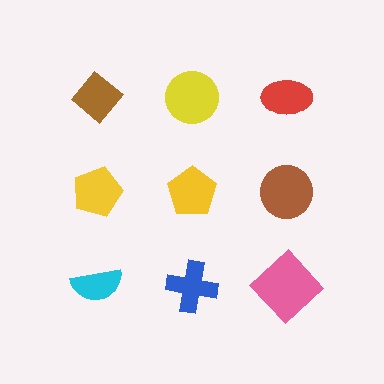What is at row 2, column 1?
A yellow pentagon.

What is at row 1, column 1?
A brown diamond.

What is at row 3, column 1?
A cyan semicircle.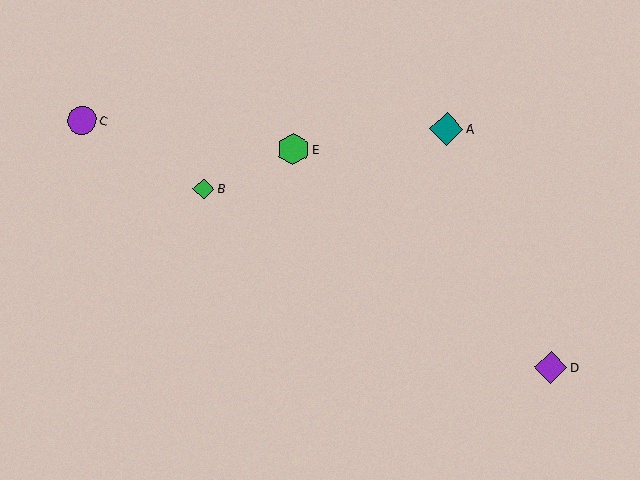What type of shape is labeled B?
Shape B is a green diamond.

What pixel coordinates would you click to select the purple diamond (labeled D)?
Click at (551, 367) to select the purple diamond D.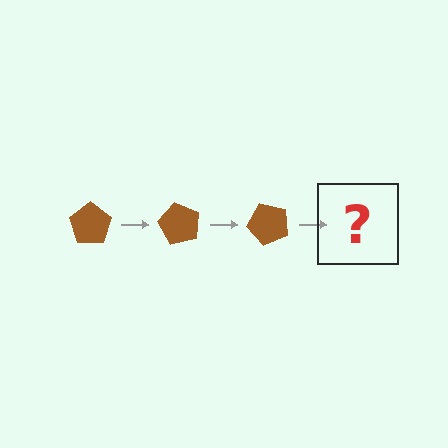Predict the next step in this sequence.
The next step is a brown pentagon rotated 180 degrees.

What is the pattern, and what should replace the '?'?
The pattern is that the pentagon rotates 60 degrees each step. The '?' should be a brown pentagon rotated 180 degrees.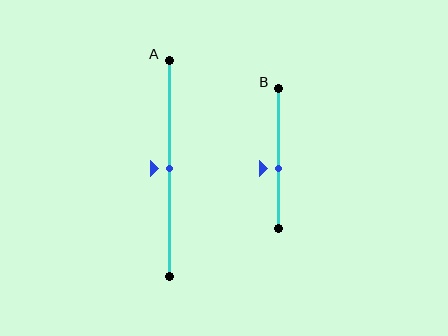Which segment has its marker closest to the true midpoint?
Segment A has its marker closest to the true midpoint.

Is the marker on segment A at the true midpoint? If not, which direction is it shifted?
Yes, the marker on segment A is at the true midpoint.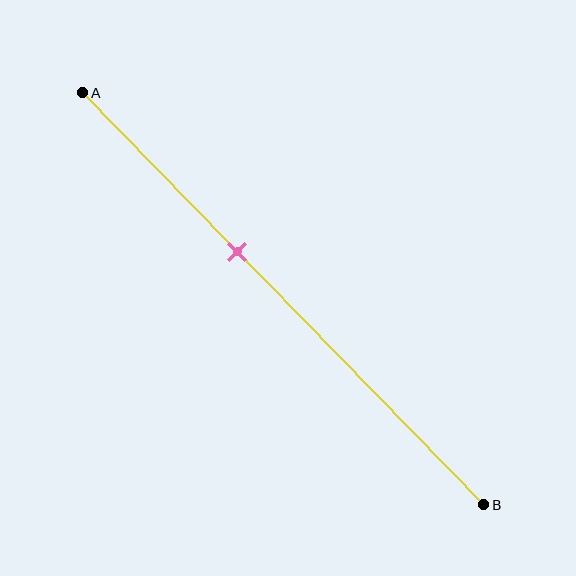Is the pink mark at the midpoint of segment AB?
No, the mark is at about 40% from A, not at the 50% midpoint.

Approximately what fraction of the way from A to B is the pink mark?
The pink mark is approximately 40% of the way from A to B.